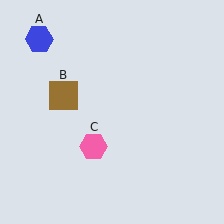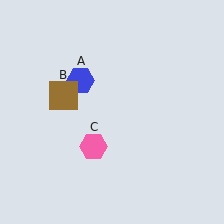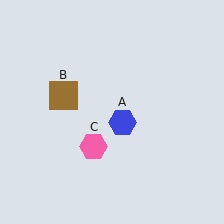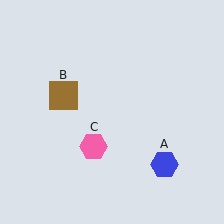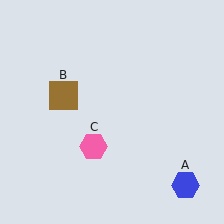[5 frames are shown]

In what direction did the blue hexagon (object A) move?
The blue hexagon (object A) moved down and to the right.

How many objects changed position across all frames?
1 object changed position: blue hexagon (object A).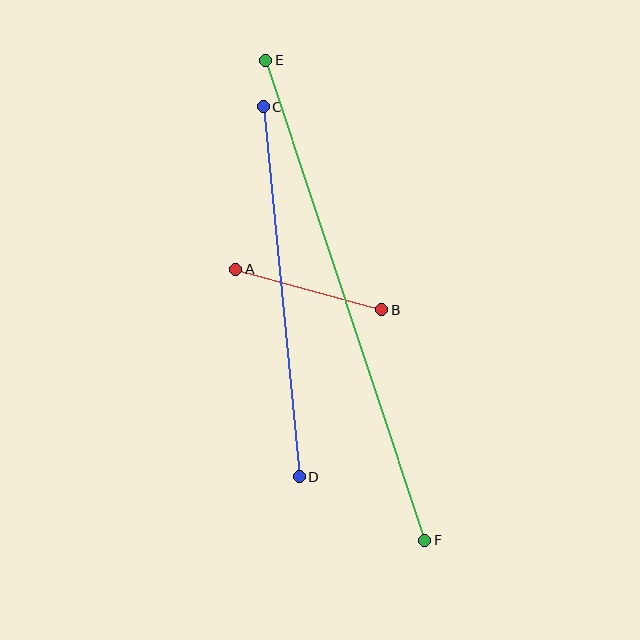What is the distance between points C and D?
The distance is approximately 372 pixels.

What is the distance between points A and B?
The distance is approximately 152 pixels.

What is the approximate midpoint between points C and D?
The midpoint is at approximately (281, 292) pixels.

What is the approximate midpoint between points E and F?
The midpoint is at approximately (345, 300) pixels.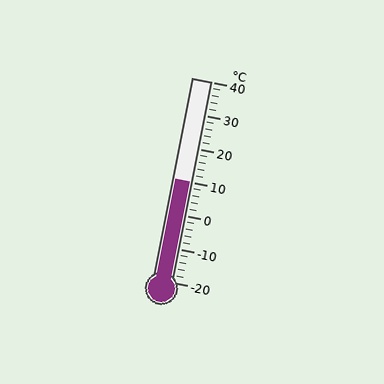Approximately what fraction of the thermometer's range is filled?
The thermometer is filled to approximately 50% of its range.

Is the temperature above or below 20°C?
The temperature is below 20°C.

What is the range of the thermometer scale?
The thermometer scale ranges from -20°C to 40°C.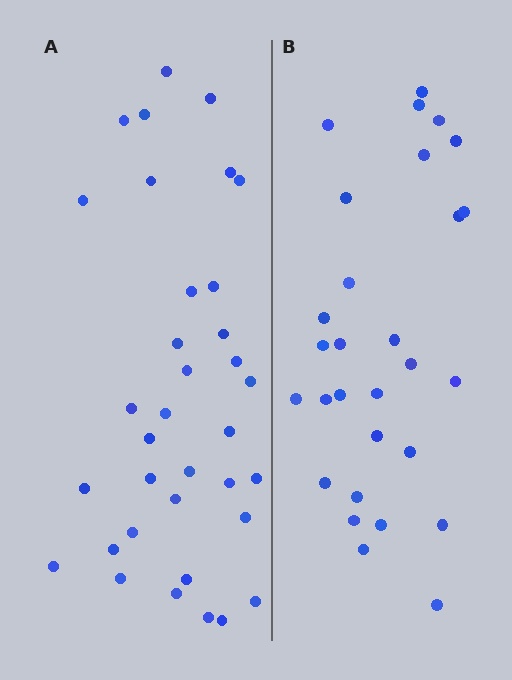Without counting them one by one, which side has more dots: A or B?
Region A (the left region) has more dots.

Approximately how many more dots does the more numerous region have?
Region A has about 6 more dots than region B.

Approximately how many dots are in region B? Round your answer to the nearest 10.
About 30 dots. (The exact count is 29, which rounds to 30.)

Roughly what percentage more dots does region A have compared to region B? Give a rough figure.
About 20% more.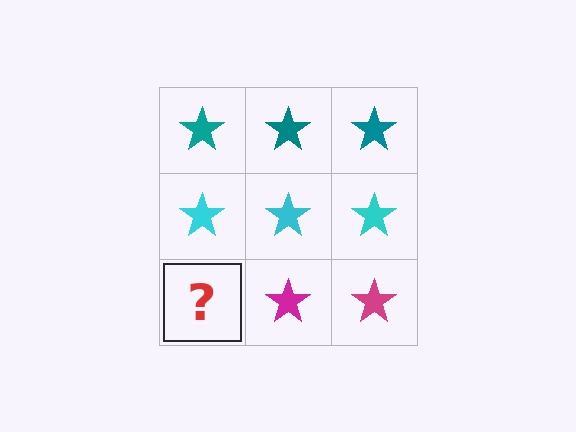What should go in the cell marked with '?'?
The missing cell should contain a magenta star.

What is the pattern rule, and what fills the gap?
The rule is that each row has a consistent color. The gap should be filled with a magenta star.